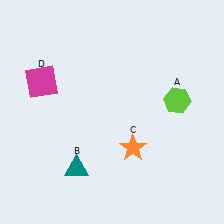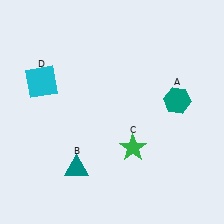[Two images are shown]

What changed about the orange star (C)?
In Image 1, C is orange. In Image 2, it changed to green.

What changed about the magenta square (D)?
In Image 1, D is magenta. In Image 2, it changed to cyan.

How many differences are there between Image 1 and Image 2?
There are 3 differences between the two images.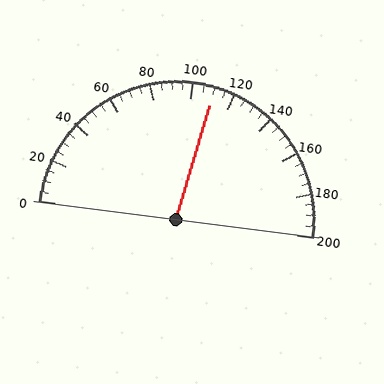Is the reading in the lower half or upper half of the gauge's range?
The reading is in the upper half of the range (0 to 200).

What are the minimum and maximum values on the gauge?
The gauge ranges from 0 to 200.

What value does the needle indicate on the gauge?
The needle indicates approximately 110.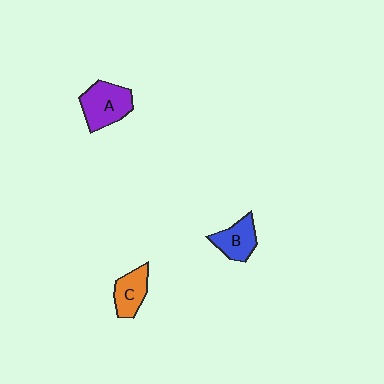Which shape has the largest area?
Shape A (purple).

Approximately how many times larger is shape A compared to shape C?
Approximately 1.4 times.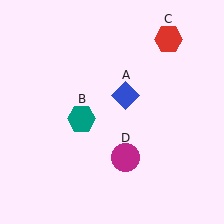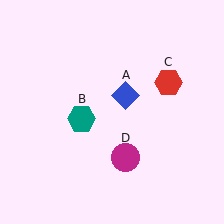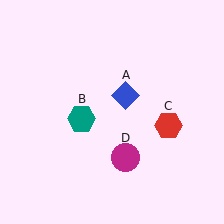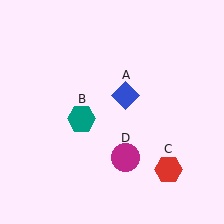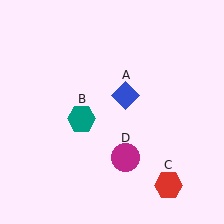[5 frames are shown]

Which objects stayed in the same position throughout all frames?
Blue diamond (object A) and teal hexagon (object B) and magenta circle (object D) remained stationary.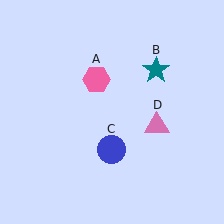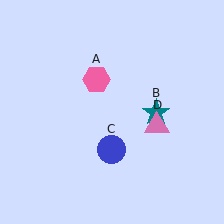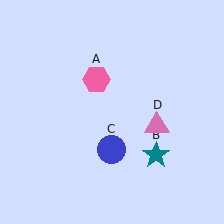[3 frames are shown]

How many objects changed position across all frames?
1 object changed position: teal star (object B).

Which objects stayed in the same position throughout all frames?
Pink hexagon (object A) and blue circle (object C) and pink triangle (object D) remained stationary.